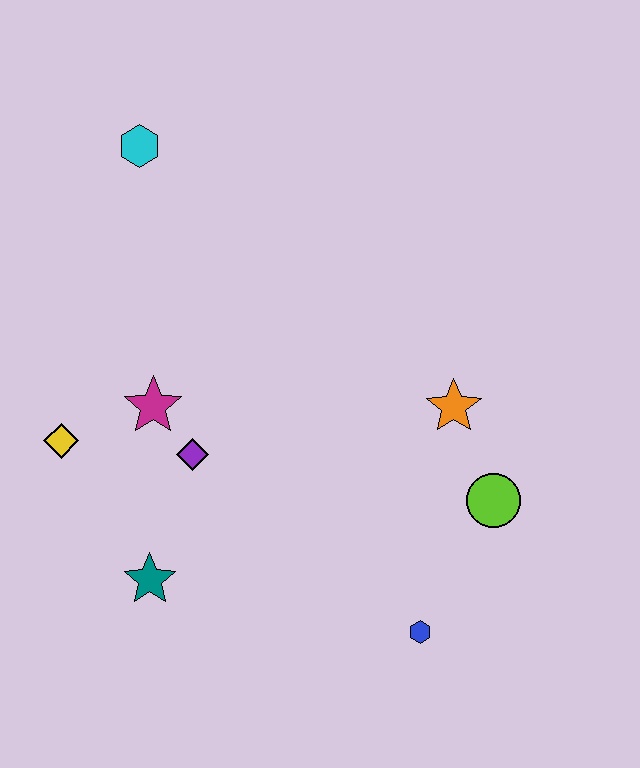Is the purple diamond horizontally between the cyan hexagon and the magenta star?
No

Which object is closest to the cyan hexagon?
The magenta star is closest to the cyan hexagon.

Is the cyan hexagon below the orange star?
No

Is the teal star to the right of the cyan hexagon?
Yes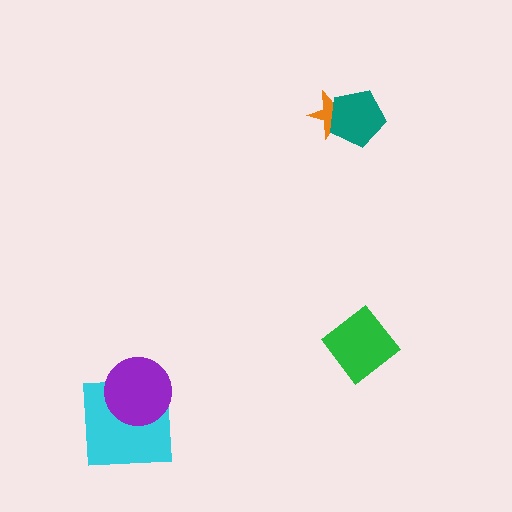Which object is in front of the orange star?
The teal pentagon is in front of the orange star.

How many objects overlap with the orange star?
1 object overlaps with the orange star.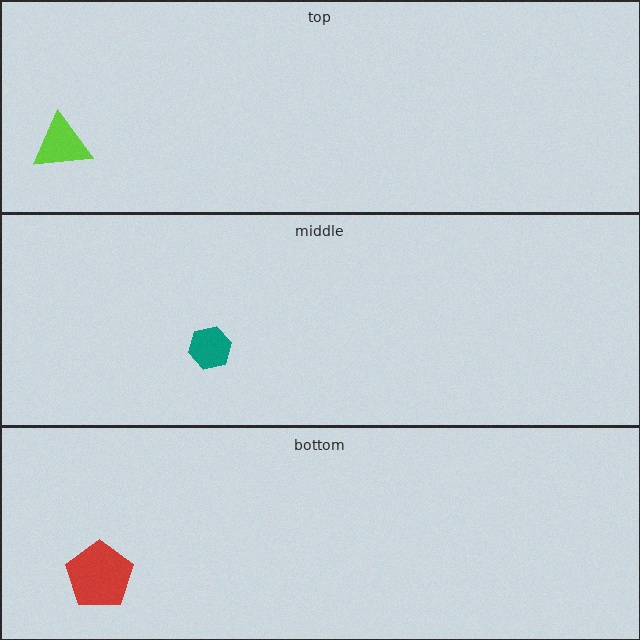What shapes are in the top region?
The lime triangle.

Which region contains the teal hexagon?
The middle region.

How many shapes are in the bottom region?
1.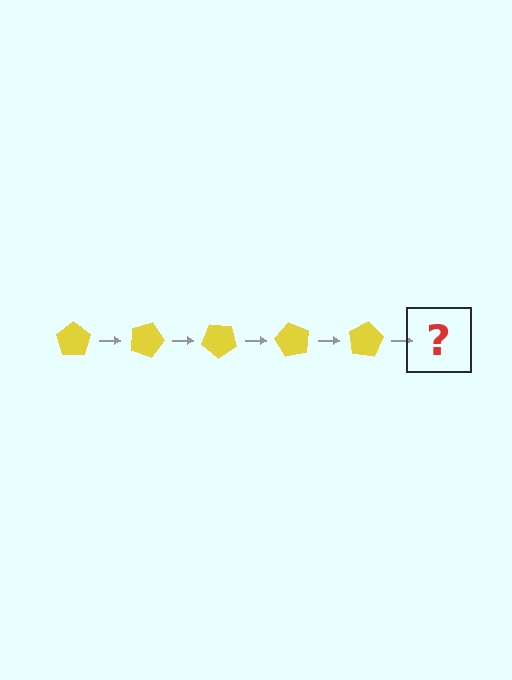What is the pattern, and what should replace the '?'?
The pattern is that the pentagon rotates 20 degrees each step. The '?' should be a yellow pentagon rotated 100 degrees.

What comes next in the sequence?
The next element should be a yellow pentagon rotated 100 degrees.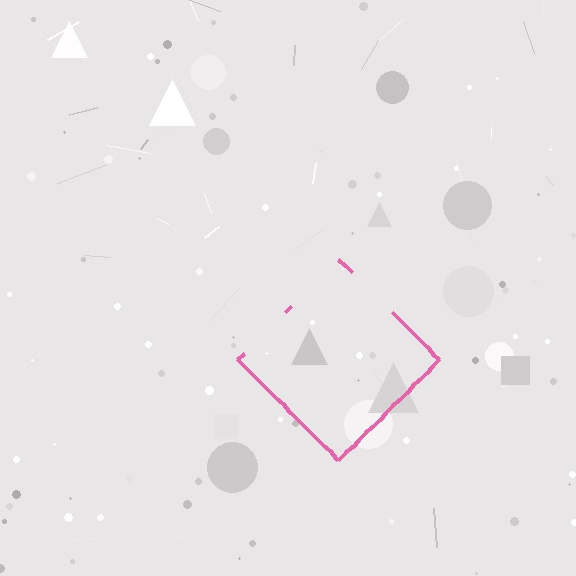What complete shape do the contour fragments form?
The contour fragments form a diamond.